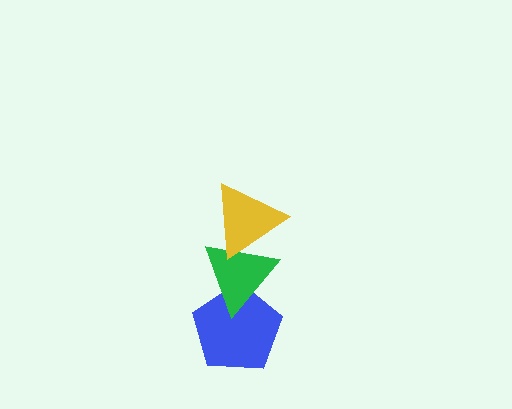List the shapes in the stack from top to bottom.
From top to bottom: the yellow triangle, the green triangle, the blue pentagon.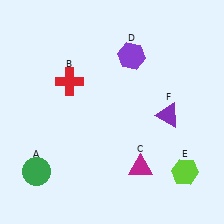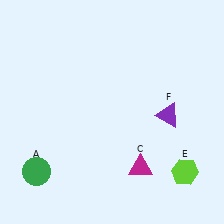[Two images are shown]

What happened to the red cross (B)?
The red cross (B) was removed in Image 2. It was in the top-left area of Image 1.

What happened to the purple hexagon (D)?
The purple hexagon (D) was removed in Image 2. It was in the top-right area of Image 1.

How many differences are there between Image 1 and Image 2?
There are 2 differences between the two images.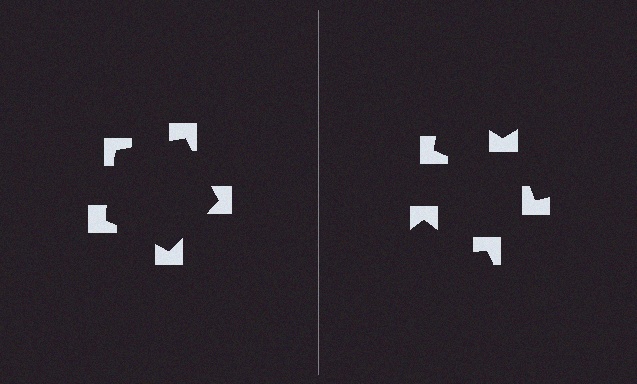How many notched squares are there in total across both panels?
10 — 5 on each side.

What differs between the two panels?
The notched squares are positioned identically on both sides; only the wedge orientations differ. On the left they align to a pentagon; on the right they are misaligned.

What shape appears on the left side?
An illusory pentagon.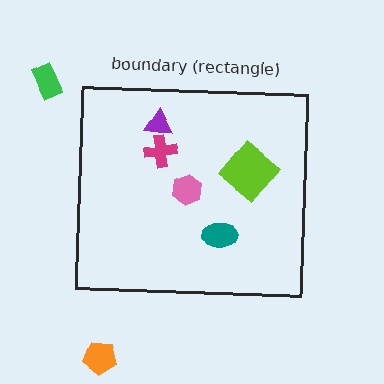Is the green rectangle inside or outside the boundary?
Outside.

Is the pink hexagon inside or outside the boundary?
Inside.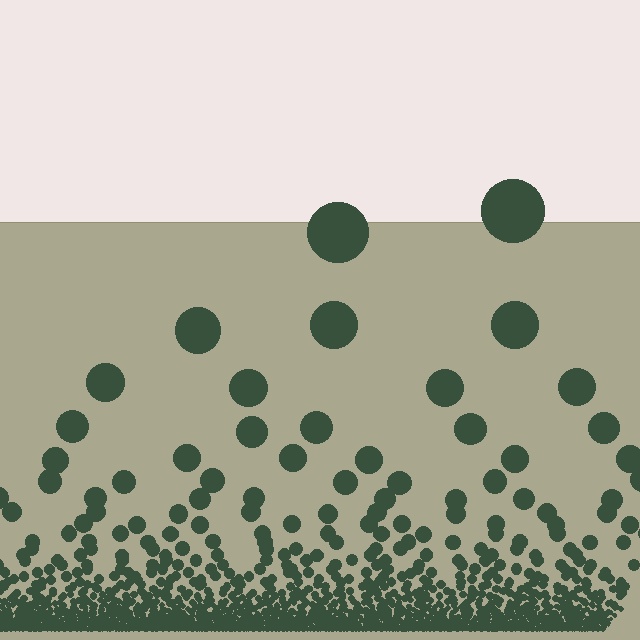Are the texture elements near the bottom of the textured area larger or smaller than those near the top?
Smaller. The gradient is inverted — elements near the bottom are smaller and denser.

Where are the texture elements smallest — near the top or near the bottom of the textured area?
Near the bottom.